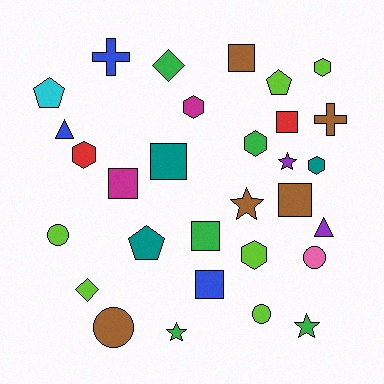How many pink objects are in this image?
There is 1 pink object.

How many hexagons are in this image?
There are 6 hexagons.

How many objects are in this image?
There are 30 objects.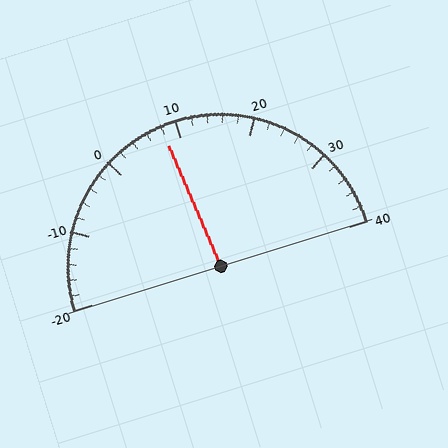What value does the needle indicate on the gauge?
The needle indicates approximately 8.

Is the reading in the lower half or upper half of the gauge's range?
The reading is in the lower half of the range (-20 to 40).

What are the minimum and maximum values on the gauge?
The gauge ranges from -20 to 40.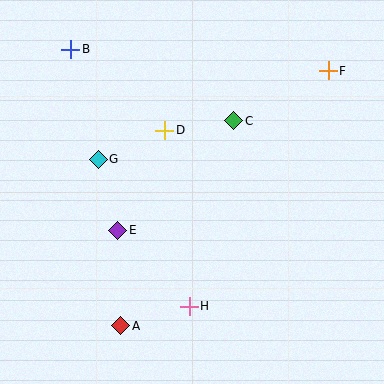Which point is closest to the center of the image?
Point D at (165, 130) is closest to the center.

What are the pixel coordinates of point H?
Point H is at (189, 306).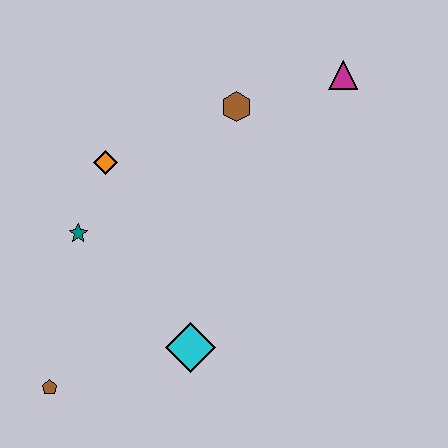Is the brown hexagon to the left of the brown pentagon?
No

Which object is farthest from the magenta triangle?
The brown pentagon is farthest from the magenta triangle.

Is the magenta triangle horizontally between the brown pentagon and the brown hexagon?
No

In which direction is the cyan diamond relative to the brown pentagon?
The cyan diamond is to the right of the brown pentagon.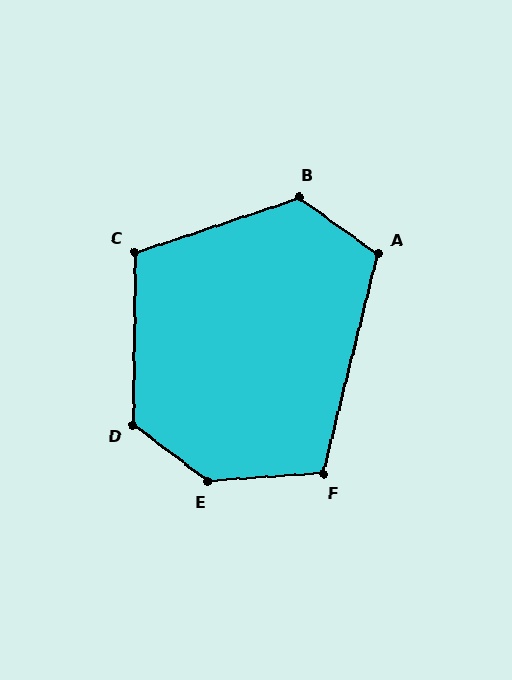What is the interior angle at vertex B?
Approximately 126 degrees (obtuse).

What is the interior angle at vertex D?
Approximately 126 degrees (obtuse).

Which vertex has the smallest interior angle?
F, at approximately 108 degrees.